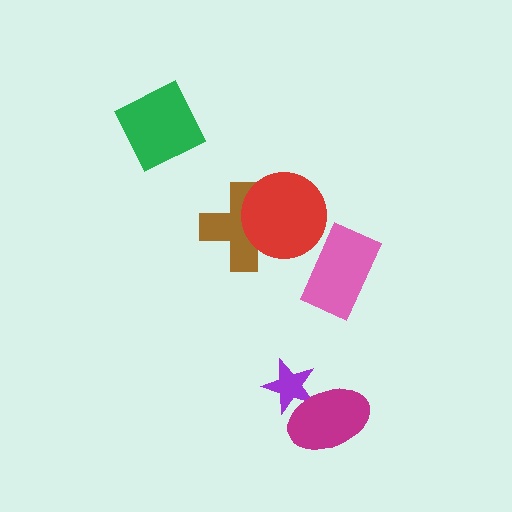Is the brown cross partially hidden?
Yes, it is partially covered by another shape.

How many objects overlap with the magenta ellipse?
1 object overlaps with the magenta ellipse.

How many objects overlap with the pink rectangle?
0 objects overlap with the pink rectangle.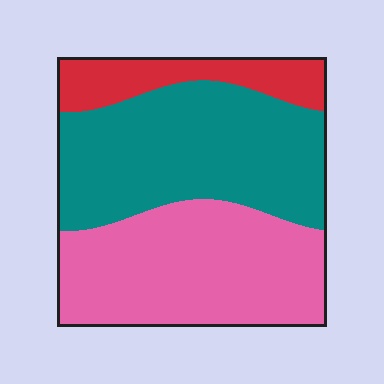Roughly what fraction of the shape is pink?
Pink takes up between a quarter and a half of the shape.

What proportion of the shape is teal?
Teal covers around 45% of the shape.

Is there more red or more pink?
Pink.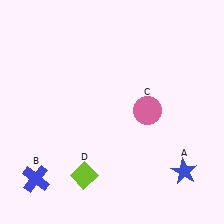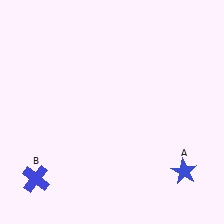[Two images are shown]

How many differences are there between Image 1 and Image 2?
There are 2 differences between the two images.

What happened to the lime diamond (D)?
The lime diamond (D) was removed in Image 2. It was in the bottom-left area of Image 1.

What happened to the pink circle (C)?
The pink circle (C) was removed in Image 2. It was in the top-right area of Image 1.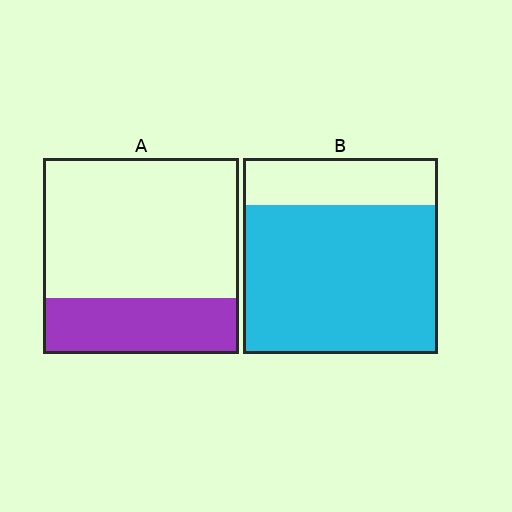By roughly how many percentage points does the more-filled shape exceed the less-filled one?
By roughly 45 percentage points (B over A).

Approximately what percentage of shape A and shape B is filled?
A is approximately 30% and B is approximately 75%.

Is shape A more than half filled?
No.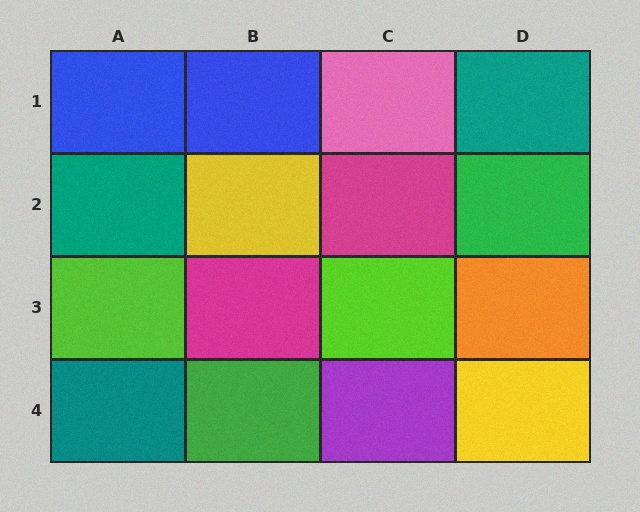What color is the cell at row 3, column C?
Lime.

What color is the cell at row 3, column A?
Lime.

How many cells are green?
2 cells are green.